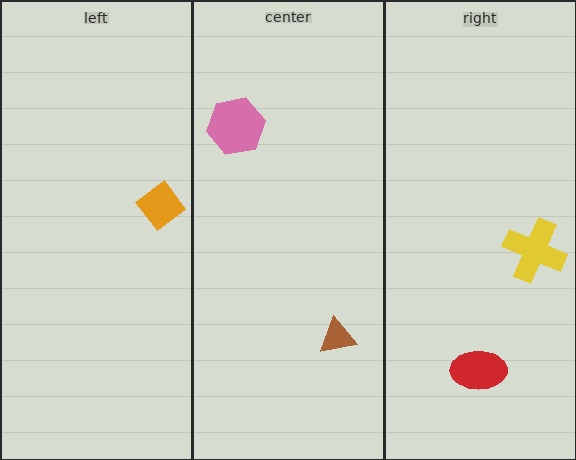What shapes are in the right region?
The red ellipse, the yellow cross.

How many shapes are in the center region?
2.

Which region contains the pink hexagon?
The center region.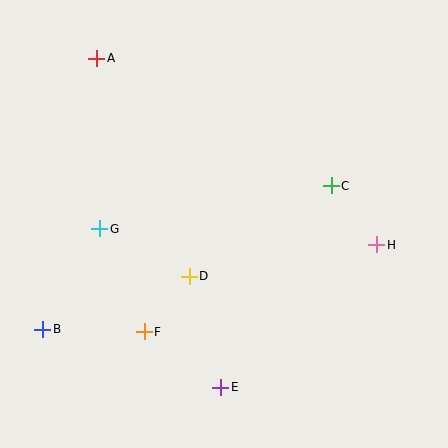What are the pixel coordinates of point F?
Point F is at (144, 332).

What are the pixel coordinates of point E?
Point E is at (221, 387).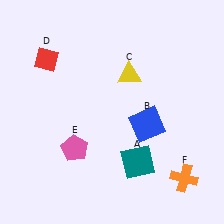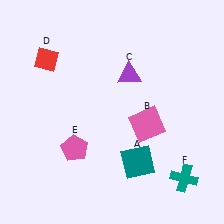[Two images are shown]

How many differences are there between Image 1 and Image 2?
There are 3 differences between the two images.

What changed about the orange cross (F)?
In Image 1, F is orange. In Image 2, it changed to teal.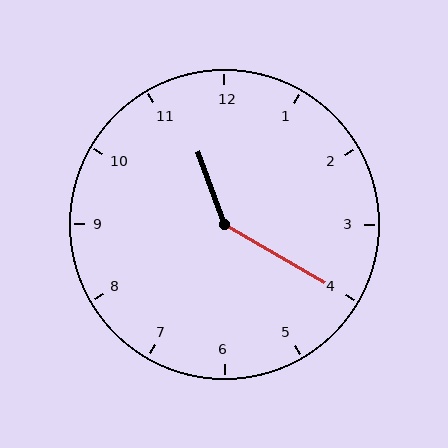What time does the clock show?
11:20.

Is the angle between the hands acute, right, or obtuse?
It is obtuse.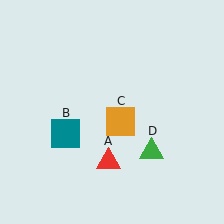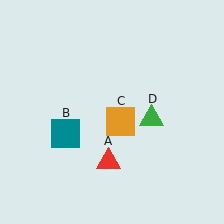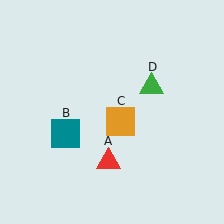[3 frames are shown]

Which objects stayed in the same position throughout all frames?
Red triangle (object A) and teal square (object B) and orange square (object C) remained stationary.